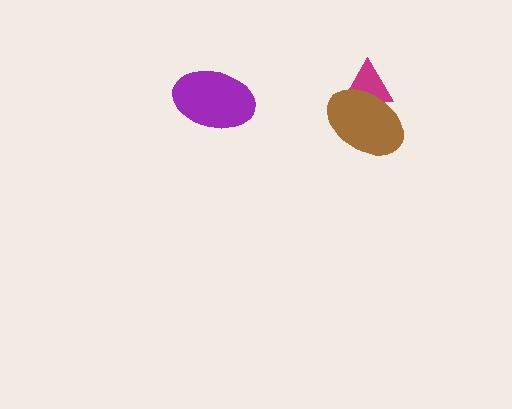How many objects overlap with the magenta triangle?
1 object overlaps with the magenta triangle.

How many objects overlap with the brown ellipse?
1 object overlaps with the brown ellipse.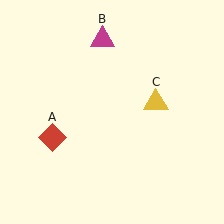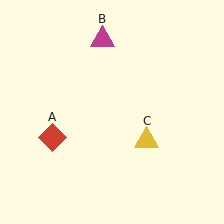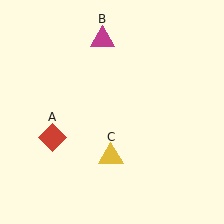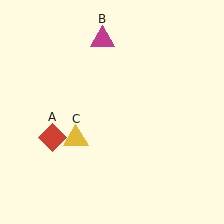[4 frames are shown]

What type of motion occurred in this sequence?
The yellow triangle (object C) rotated clockwise around the center of the scene.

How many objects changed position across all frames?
1 object changed position: yellow triangle (object C).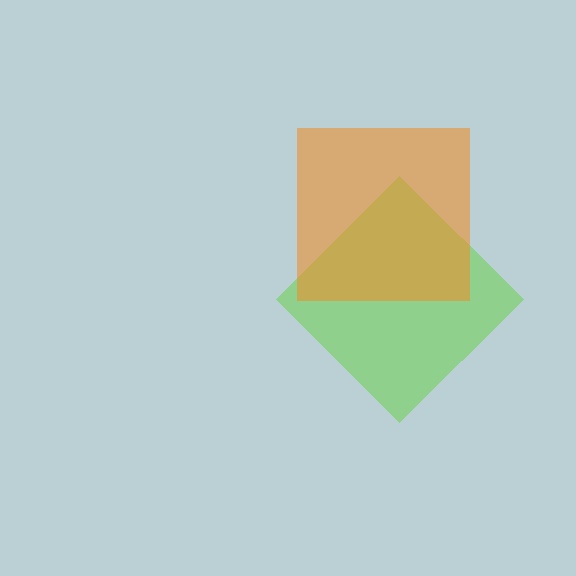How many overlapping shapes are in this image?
There are 2 overlapping shapes in the image.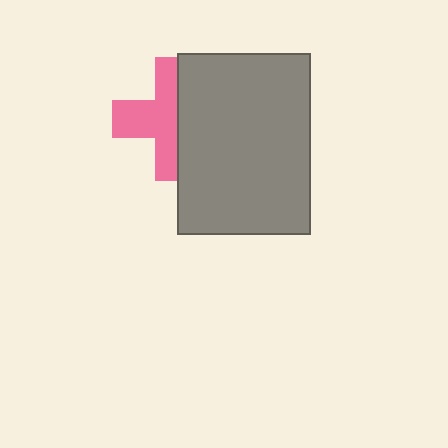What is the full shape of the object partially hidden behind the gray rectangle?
The partially hidden object is a pink cross.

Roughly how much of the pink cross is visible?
About half of it is visible (roughly 56%).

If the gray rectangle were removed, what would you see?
You would see the complete pink cross.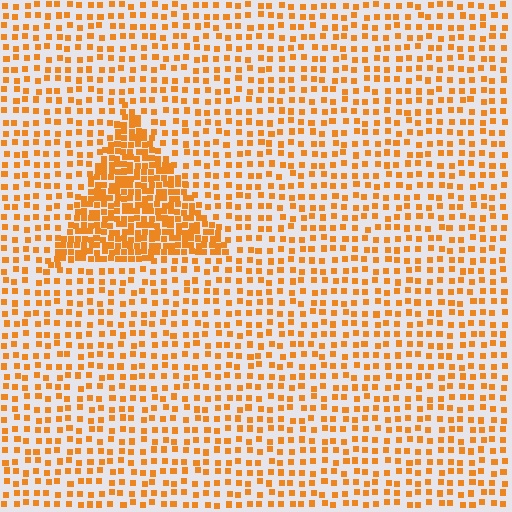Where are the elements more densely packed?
The elements are more densely packed inside the triangle boundary.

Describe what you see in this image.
The image contains small orange elements arranged at two different densities. A triangle-shaped region is visible where the elements are more densely packed than the surrounding area.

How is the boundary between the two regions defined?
The boundary is defined by a change in element density (approximately 2.5x ratio). All elements are the same color, size, and shape.